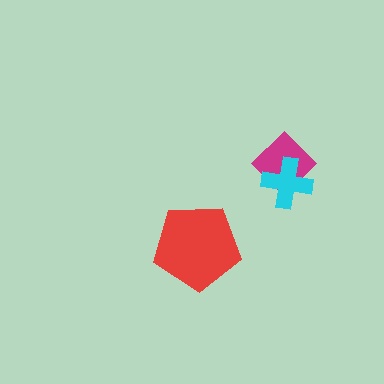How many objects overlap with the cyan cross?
1 object overlaps with the cyan cross.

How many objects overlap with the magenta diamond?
1 object overlaps with the magenta diamond.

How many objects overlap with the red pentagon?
0 objects overlap with the red pentagon.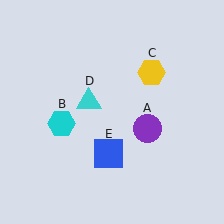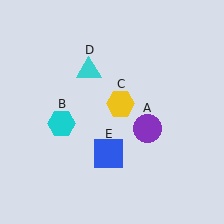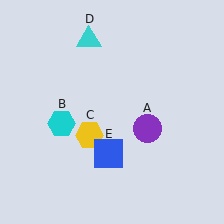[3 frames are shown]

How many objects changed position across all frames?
2 objects changed position: yellow hexagon (object C), cyan triangle (object D).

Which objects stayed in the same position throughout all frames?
Purple circle (object A) and cyan hexagon (object B) and blue square (object E) remained stationary.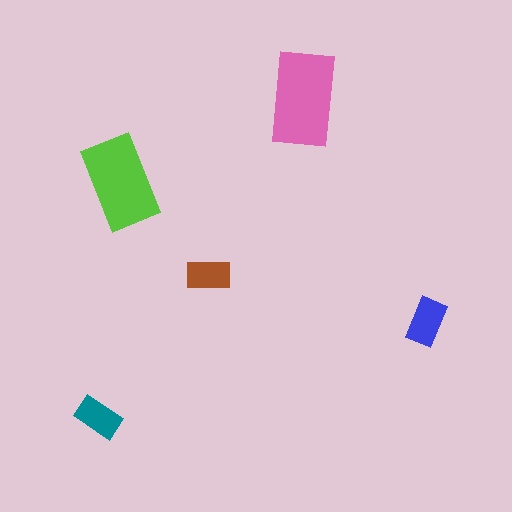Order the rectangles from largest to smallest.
the pink one, the lime one, the blue one, the teal one, the brown one.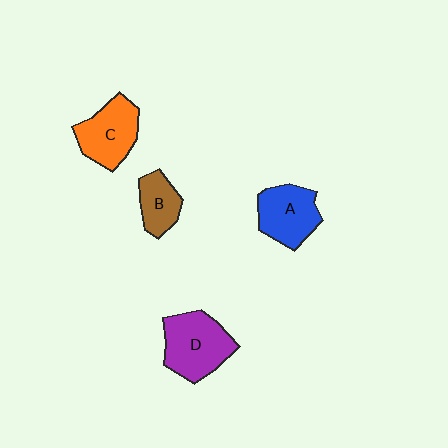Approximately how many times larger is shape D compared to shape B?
Approximately 1.8 times.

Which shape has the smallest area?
Shape B (brown).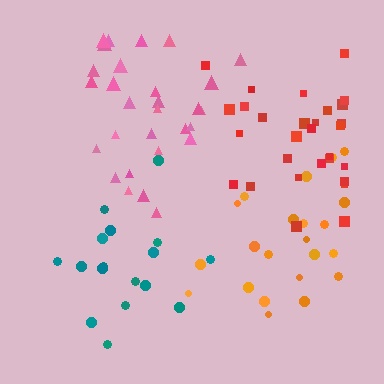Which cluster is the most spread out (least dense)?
Teal.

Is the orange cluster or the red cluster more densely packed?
Red.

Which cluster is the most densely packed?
Red.